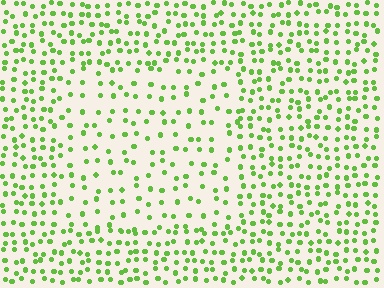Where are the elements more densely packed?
The elements are more densely packed outside the rectangle boundary.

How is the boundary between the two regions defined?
The boundary is defined by a change in element density (approximately 1.9x ratio). All elements are the same color, size, and shape.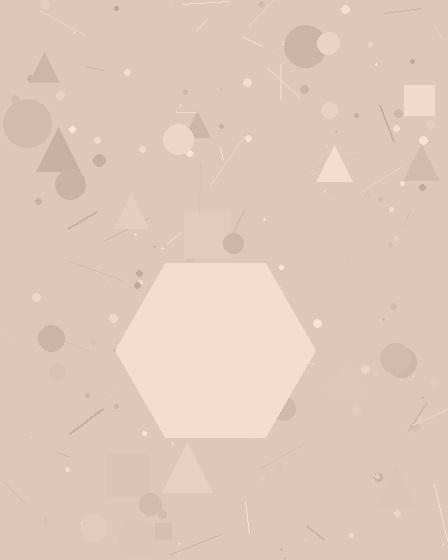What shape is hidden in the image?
A hexagon is hidden in the image.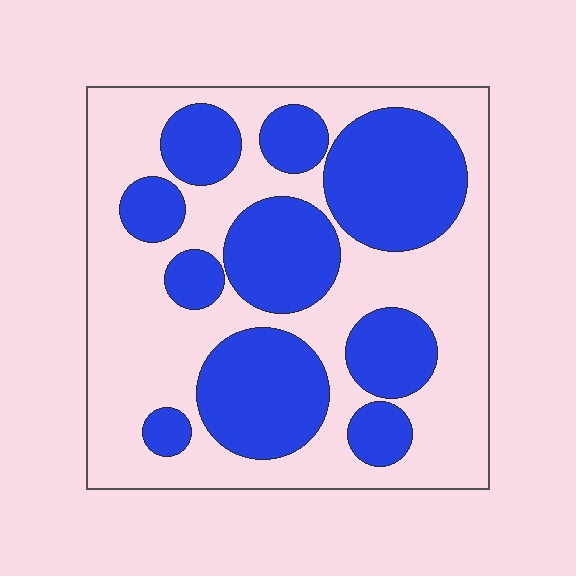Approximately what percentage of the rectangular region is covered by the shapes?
Approximately 40%.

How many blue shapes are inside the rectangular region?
10.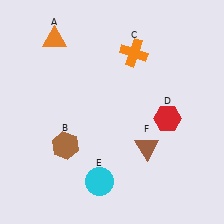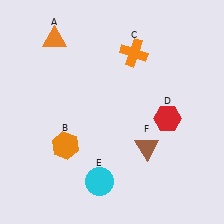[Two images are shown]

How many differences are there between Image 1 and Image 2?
There is 1 difference between the two images.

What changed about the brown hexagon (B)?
In Image 1, B is brown. In Image 2, it changed to orange.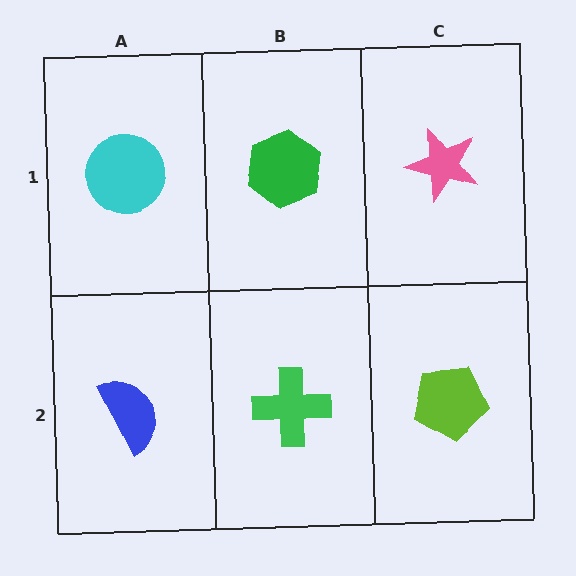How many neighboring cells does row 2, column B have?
3.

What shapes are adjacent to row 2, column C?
A pink star (row 1, column C), a green cross (row 2, column B).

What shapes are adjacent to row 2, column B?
A green hexagon (row 1, column B), a blue semicircle (row 2, column A), a lime pentagon (row 2, column C).